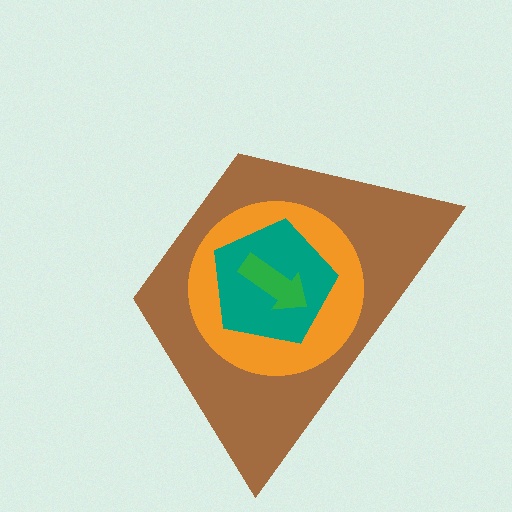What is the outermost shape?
The brown trapezoid.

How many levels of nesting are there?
4.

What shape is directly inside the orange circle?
The teal pentagon.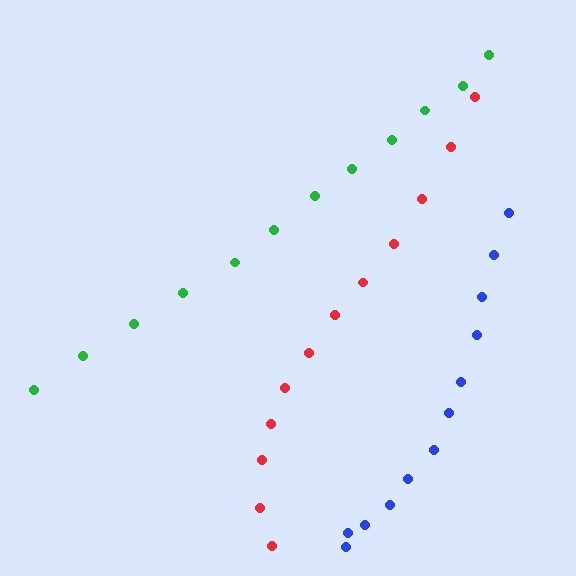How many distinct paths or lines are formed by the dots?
There are 3 distinct paths.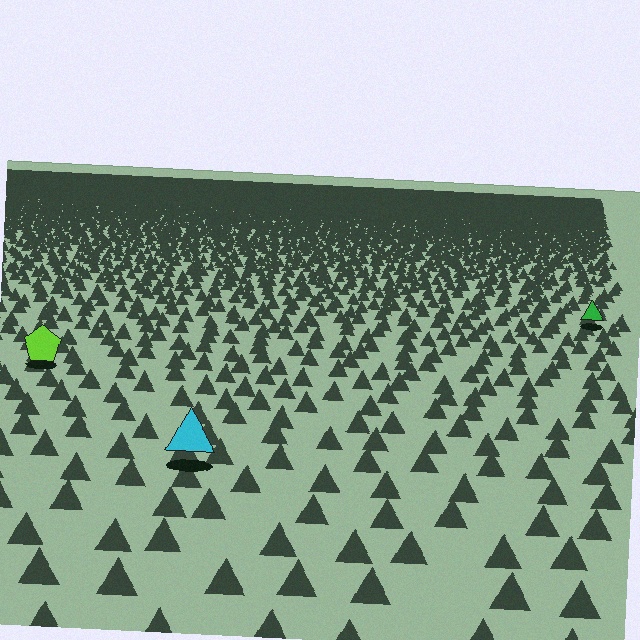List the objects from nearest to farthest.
From nearest to farthest: the cyan triangle, the lime pentagon, the green triangle.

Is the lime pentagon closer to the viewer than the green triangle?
Yes. The lime pentagon is closer — you can tell from the texture gradient: the ground texture is coarser near it.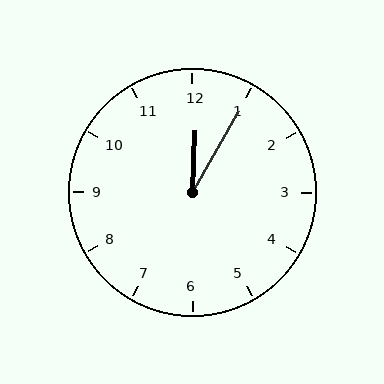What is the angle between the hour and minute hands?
Approximately 28 degrees.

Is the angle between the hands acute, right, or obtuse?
It is acute.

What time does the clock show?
12:05.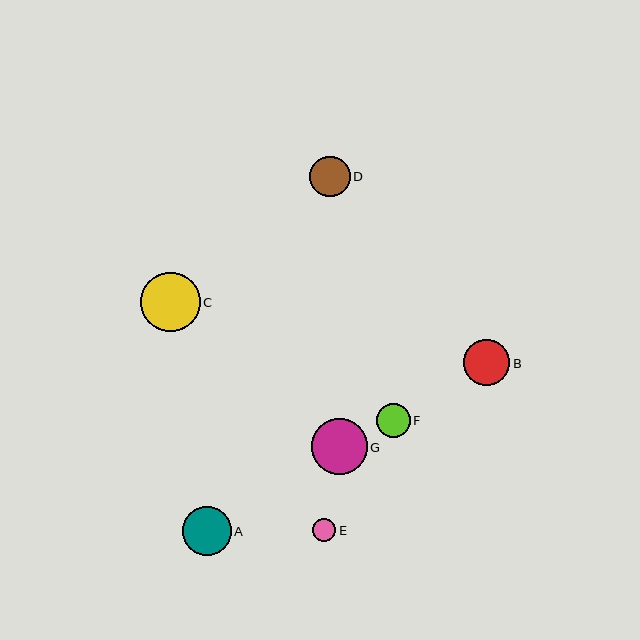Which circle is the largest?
Circle C is the largest with a size of approximately 59 pixels.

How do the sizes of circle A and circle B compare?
Circle A and circle B are approximately the same size.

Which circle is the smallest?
Circle E is the smallest with a size of approximately 24 pixels.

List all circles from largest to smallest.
From largest to smallest: C, G, A, B, D, F, E.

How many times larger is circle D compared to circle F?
Circle D is approximately 1.2 times the size of circle F.